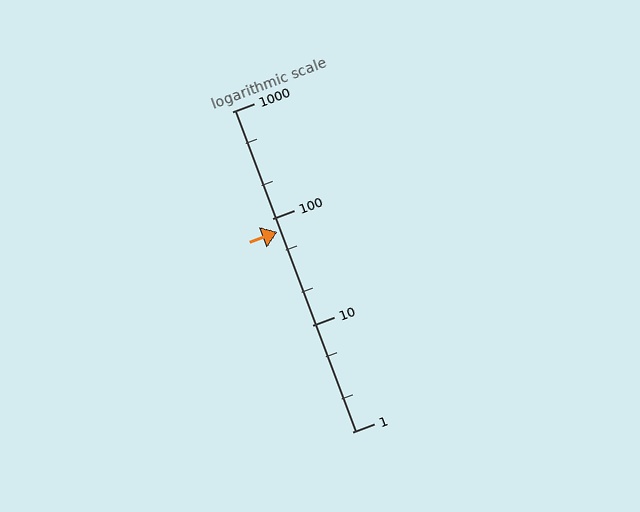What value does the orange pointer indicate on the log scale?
The pointer indicates approximately 75.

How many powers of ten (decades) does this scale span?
The scale spans 3 decades, from 1 to 1000.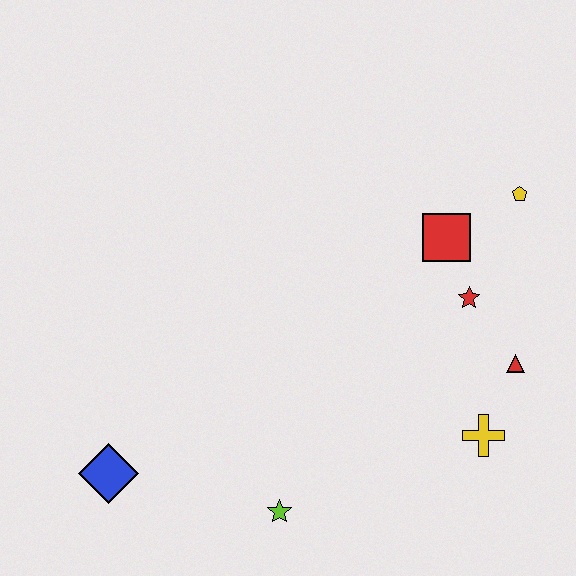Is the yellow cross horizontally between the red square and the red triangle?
Yes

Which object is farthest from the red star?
The blue diamond is farthest from the red star.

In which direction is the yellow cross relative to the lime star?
The yellow cross is to the right of the lime star.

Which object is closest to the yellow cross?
The red triangle is closest to the yellow cross.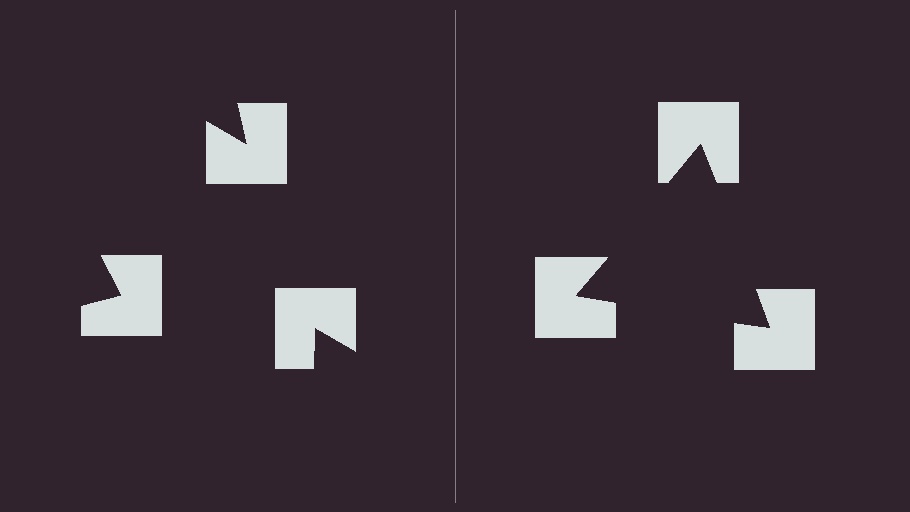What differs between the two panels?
The notched squares are positioned identically on both sides; only the wedge orientations differ. On the right they align to a triangle; on the left they are misaligned.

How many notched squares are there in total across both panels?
6 — 3 on each side.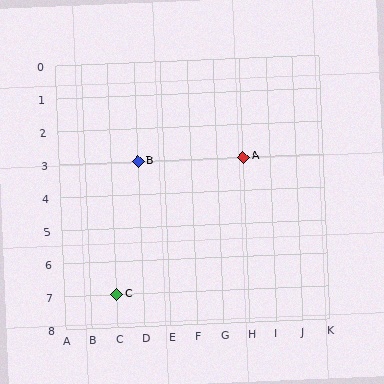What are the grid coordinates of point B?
Point B is at grid coordinates (D, 3).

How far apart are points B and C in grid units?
Points B and C are 1 column and 4 rows apart (about 4.1 grid units diagonally).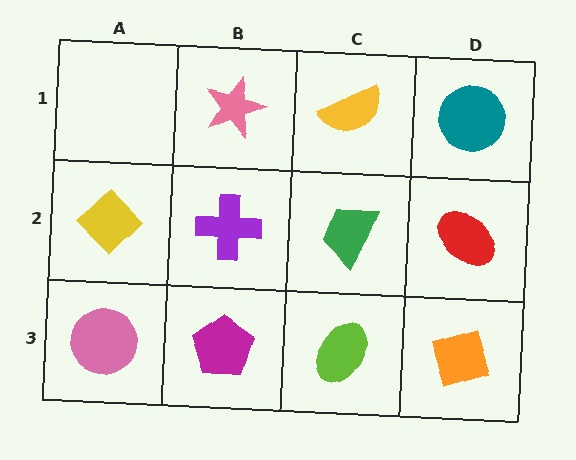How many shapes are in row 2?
4 shapes.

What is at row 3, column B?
A magenta pentagon.